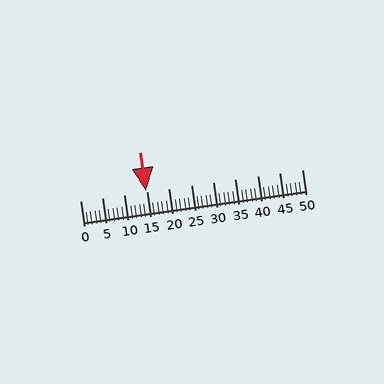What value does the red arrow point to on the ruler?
The red arrow points to approximately 15.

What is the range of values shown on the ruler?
The ruler shows values from 0 to 50.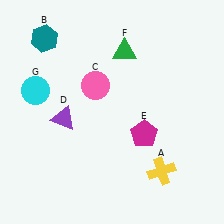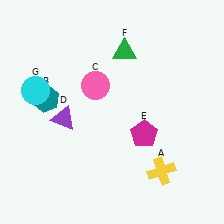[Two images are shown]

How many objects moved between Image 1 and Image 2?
1 object moved between the two images.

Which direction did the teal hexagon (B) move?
The teal hexagon (B) moved down.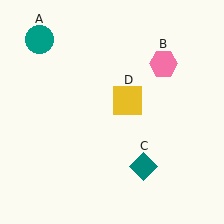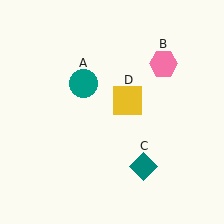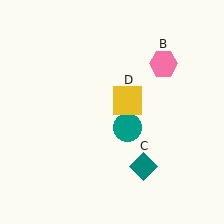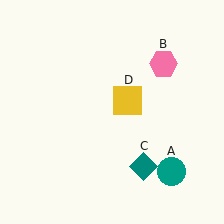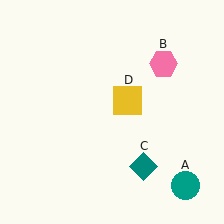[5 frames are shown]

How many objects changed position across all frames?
1 object changed position: teal circle (object A).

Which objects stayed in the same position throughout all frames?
Pink hexagon (object B) and teal diamond (object C) and yellow square (object D) remained stationary.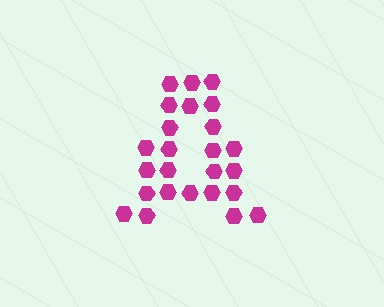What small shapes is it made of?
It is made of small hexagons.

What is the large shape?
The large shape is the letter A.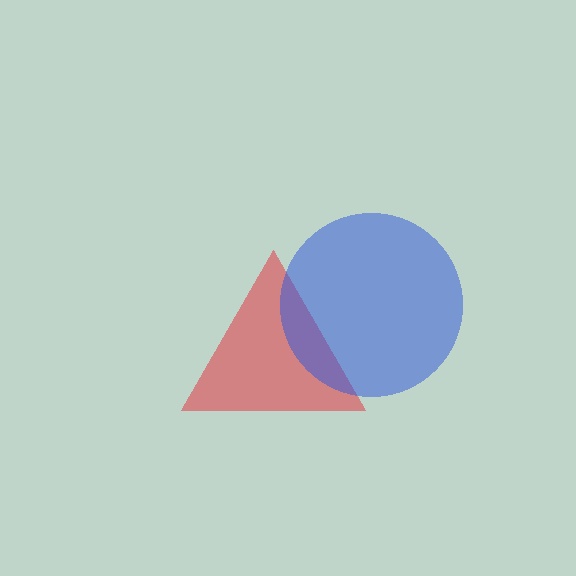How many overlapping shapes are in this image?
There are 2 overlapping shapes in the image.